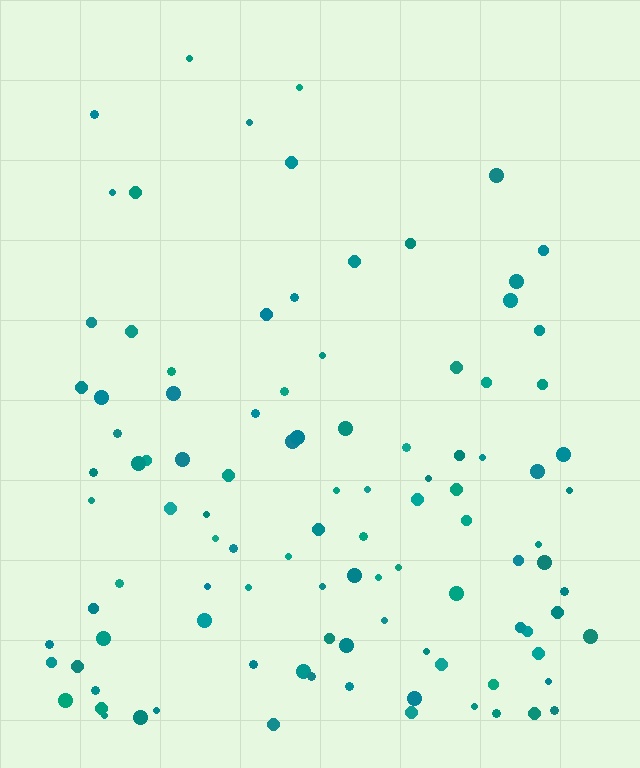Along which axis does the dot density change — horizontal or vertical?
Vertical.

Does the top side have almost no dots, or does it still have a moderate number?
Still a moderate number, just noticeably fewer than the bottom.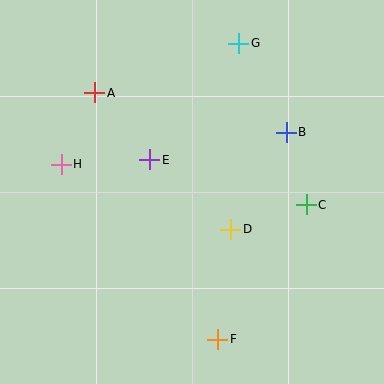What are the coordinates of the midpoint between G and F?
The midpoint between G and F is at (228, 191).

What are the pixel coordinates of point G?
Point G is at (239, 43).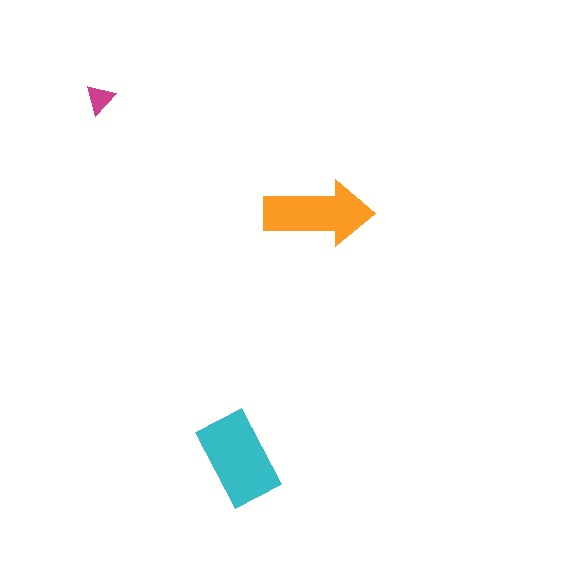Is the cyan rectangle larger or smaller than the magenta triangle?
Larger.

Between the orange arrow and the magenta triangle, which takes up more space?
The orange arrow.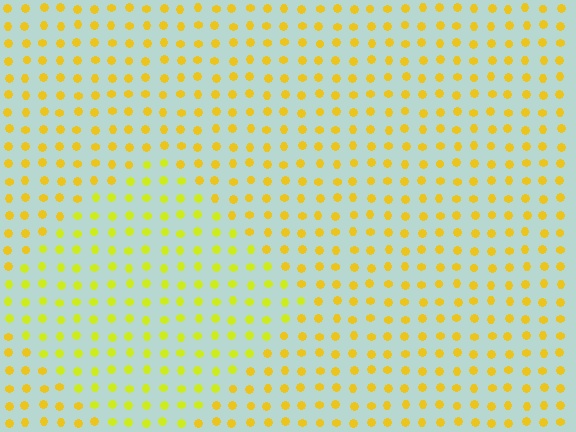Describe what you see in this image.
The image is filled with small yellow elements in a uniform arrangement. A diamond-shaped region is visible where the elements are tinted to a slightly different hue, forming a subtle color boundary.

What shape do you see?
I see a diamond.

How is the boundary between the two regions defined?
The boundary is defined purely by a slight shift in hue (about 21 degrees). Spacing, size, and orientation are identical on both sides.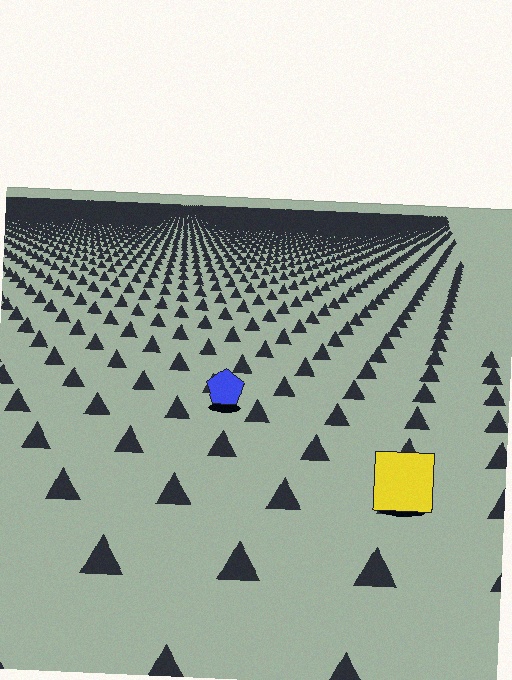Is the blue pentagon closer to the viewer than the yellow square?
No. The yellow square is closer — you can tell from the texture gradient: the ground texture is coarser near it.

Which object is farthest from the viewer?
The blue pentagon is farthest from the viewer. It appears smaller and the ground texture around it is denser.